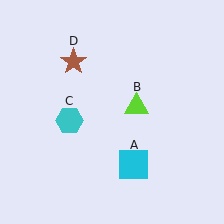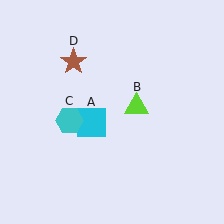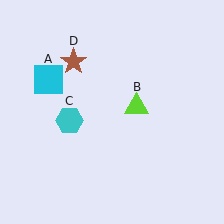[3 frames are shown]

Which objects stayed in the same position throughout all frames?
Lime triangle (object B) and cyan hexagon (object C) and brown star (object D) remained stationary.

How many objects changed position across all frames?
1 object changed position: cyan square (object A).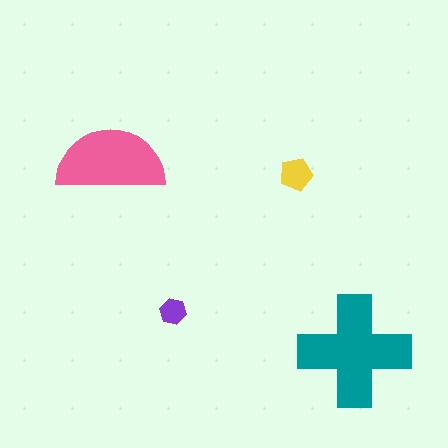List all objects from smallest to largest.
The purple hexagon, the yellow pentagon, the pink semicircle, the teal cross.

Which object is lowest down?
The teal cross is bottommost.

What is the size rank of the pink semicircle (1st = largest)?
2nd.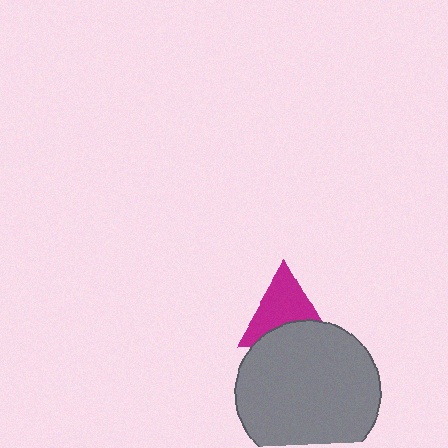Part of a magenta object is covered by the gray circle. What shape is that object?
It is a triangle.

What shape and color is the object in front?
The object in front is a gray circle.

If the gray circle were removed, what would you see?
You would see the complete magenta triangle.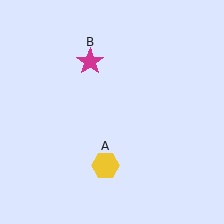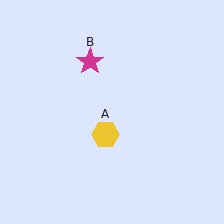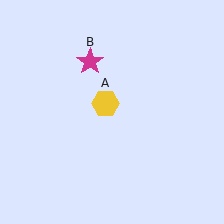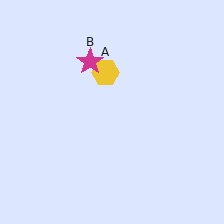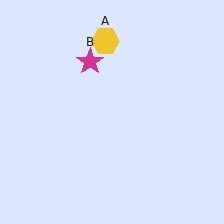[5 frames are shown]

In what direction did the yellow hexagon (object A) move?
The yellow hexagon (object A) moved up.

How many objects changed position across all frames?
1 object changed position: yellow hexagon (object A).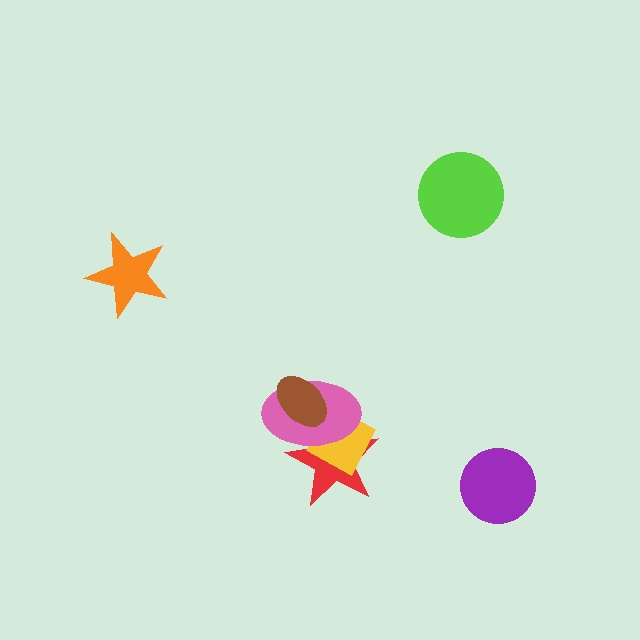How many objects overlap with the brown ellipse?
3 objects overlap with the brown ellipse.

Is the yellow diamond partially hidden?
Yes, it is partially covered by another shape.